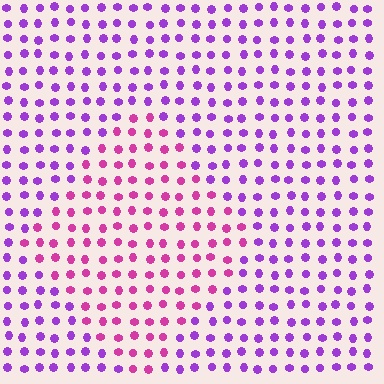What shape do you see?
I see a diamond.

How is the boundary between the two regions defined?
The boundary is defined purely by a slight shift in hue (about 40 degrees). Spacing, size, and orientation are identical on both sides.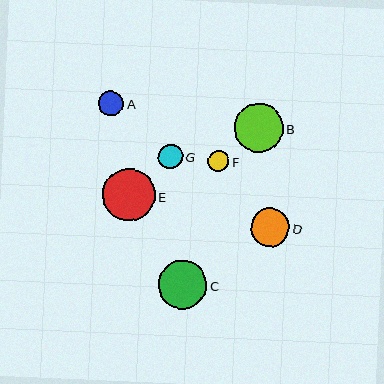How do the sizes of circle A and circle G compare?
Circle A and circle G are approximately the same size.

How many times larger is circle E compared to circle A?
Circle E is approximately 2.1 times the size of circle A.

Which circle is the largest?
Circle E is the largest with a size of approximately 53 pixels.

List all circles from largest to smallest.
From largest to smallest: E, B, C, D, A, G, F.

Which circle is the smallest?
Circle F is the smallest with a size of approximately 22 pixels.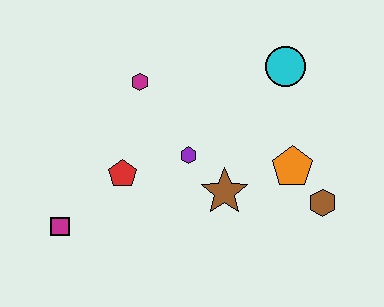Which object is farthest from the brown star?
The magenta square is farthest from the brown star.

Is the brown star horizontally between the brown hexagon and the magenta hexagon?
Yes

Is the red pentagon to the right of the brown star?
No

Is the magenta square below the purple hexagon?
Yes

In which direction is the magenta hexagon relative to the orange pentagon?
The magenta hexagon is to the left of the orange pentagon.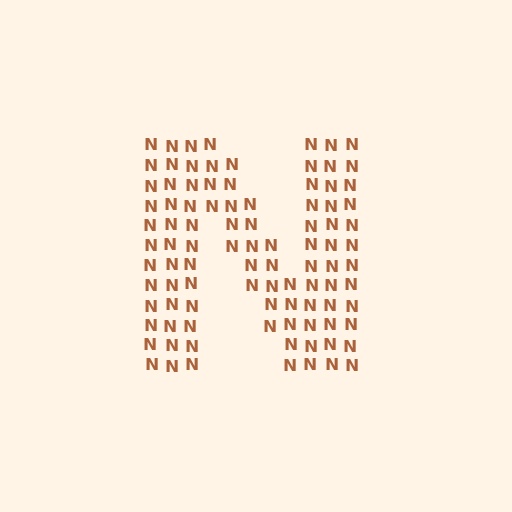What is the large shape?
The large shape is the letter N.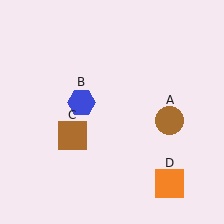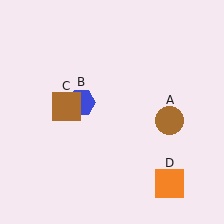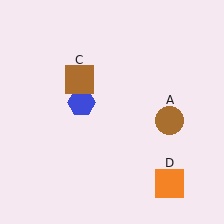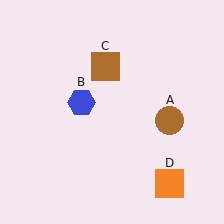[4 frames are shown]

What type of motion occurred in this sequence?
The brown square (object C) rotated clockwise around the center of the scene.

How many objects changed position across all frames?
1 object changed position: brown square (object C).